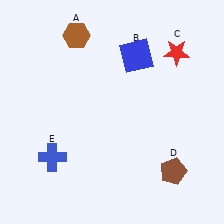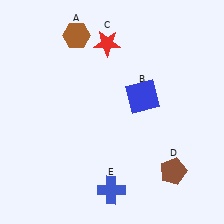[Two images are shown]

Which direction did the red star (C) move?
The red star (C) moved left.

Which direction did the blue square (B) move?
The blue square (B) moved down.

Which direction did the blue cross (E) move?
The blue cross (E) moved right.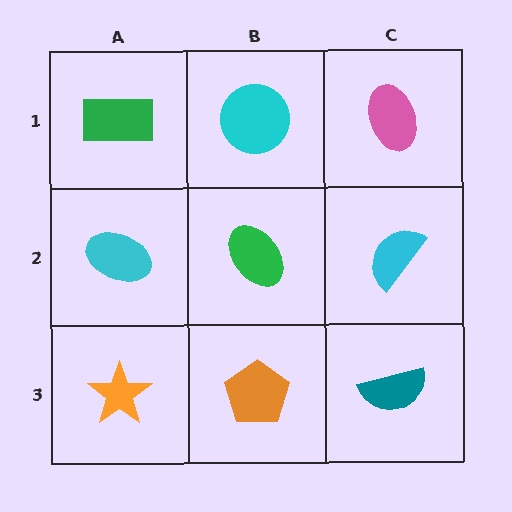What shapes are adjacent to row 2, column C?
A pink ellipse (row 1, column C), a teal semicircle (row 3, column C), a green ellipse (row 2, column B).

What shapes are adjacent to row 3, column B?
A green ellipse (row 2, column B), an orange star (row 3, column A), a teal semicircle (row 3, column C).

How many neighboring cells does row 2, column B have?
4.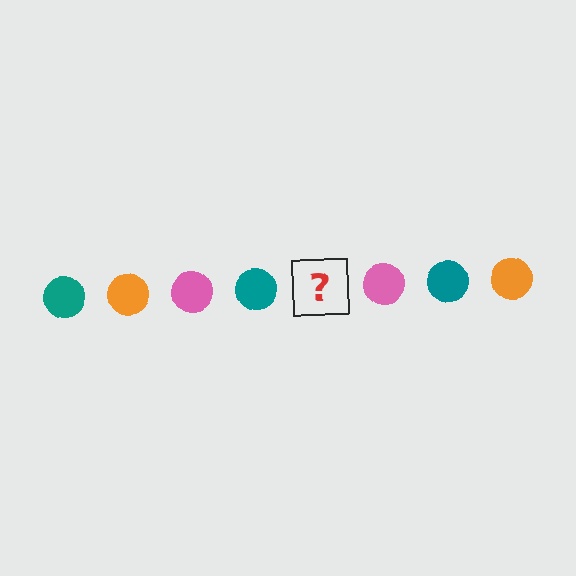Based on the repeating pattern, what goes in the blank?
The blank should be an orange circle.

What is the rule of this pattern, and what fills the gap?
The rule is that the pattern cycles through teal, orange, pink circles. The gap should be filled with an orange circle.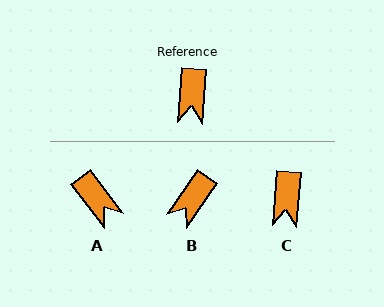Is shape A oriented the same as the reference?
No, it is off by about 42 degrees.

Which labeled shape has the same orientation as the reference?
C.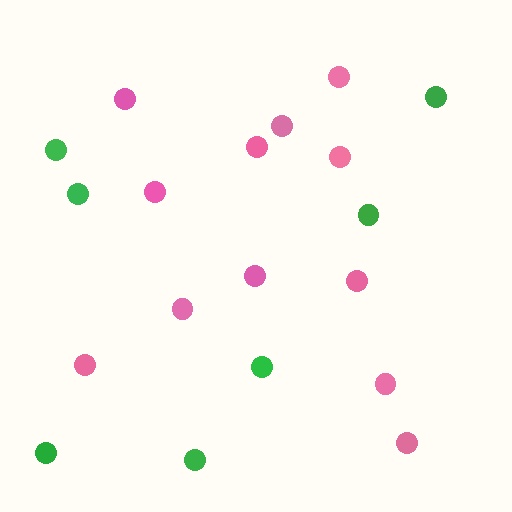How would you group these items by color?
There are 2 groups: one group of green circles (7) and one group of pink circles (12).